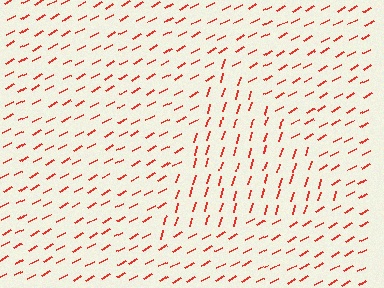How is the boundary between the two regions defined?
The boundary is defined purely by a change in line orientation (approximately 45 degrees difference). All lines are the same color and thickness.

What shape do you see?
I see a triangle.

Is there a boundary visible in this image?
Yes, there is a texture boundary formed by a change in line orientation.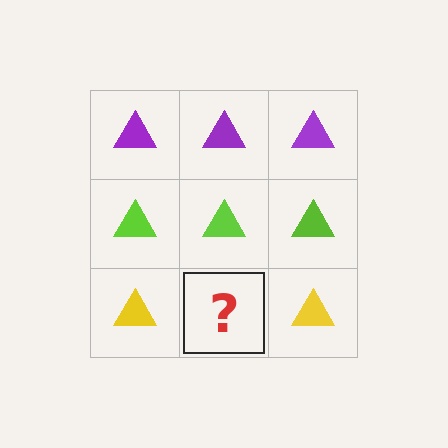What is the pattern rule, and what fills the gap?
The rule is that each row has a consistent color. The gap should be filled with a yellow triangle.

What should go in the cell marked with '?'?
The missing cell should contain a yellow triangle.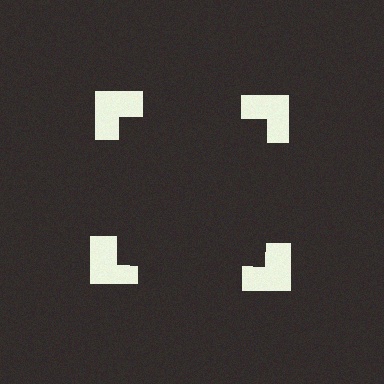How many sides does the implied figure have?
4 sides.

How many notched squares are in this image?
There are 4 — one at each vertex of the illusory square.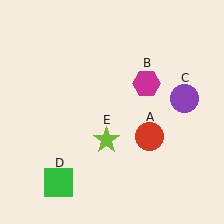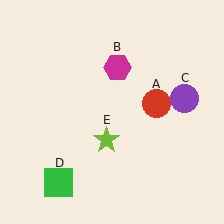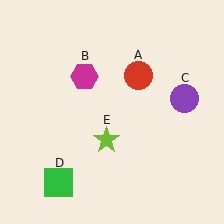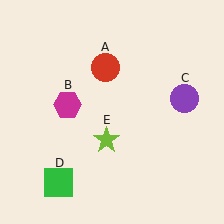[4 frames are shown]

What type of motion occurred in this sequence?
The red circle (object A), magenta hexagon (object B) rotated counterclockwise around the center of the scene.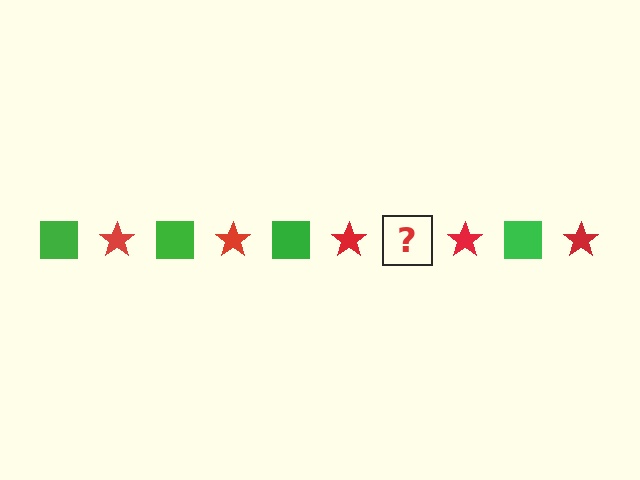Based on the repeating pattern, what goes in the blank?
The blank should be a green square.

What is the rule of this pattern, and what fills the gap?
The rule is that the pattern alternates between green square and red star. The gap should be filled with a green square.